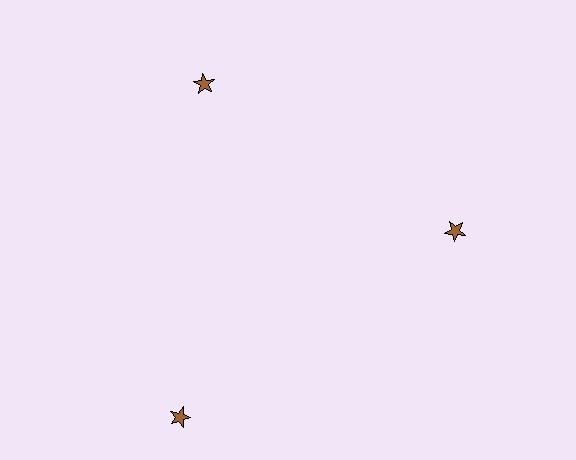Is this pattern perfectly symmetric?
No. The 3 brown stars are arranged in a ring, but one element near the 7 o'clock position is pushed outward from the center, breaking the 3-fold rotational symmetry.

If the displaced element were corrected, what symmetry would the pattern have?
It would have 3-fold rotational symmetry — the pattern would map onto itself every 120 degrees.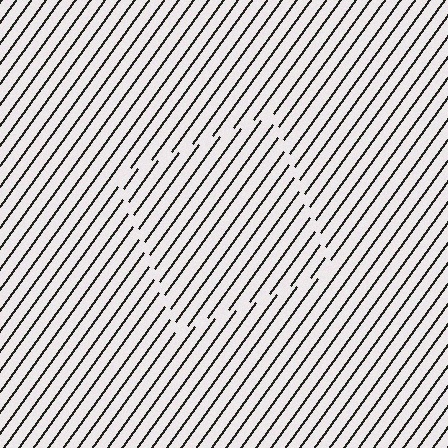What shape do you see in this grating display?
An illusory square. The interior of the shape contains the same grating, shifted by half a period — the contour is defined by the phase discontinuity where line-ends from the inner and outer gratings abut.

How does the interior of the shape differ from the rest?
The interior of the shape contains the same grating, shifted by half a period — the contour is defined by the phase discontinuity where line-ends from the inner and outer gratings abut.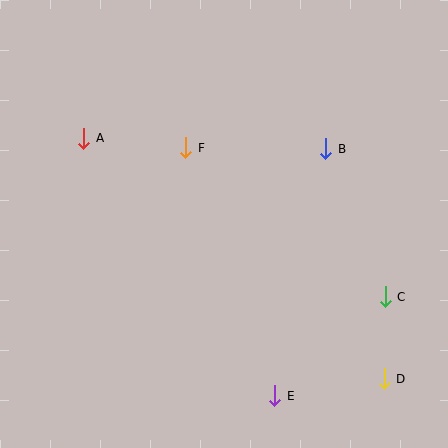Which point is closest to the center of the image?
Point F at (186, 148) is closest to the center.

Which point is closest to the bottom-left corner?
Point E is closest to the bottom-left corner.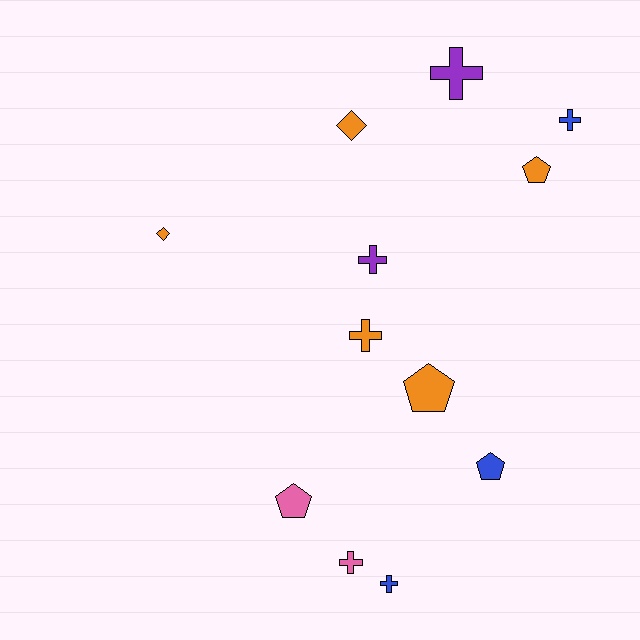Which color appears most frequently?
Orange, with 5 objects.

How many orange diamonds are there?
There are 2 orange diamonds.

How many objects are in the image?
There are 12 objects.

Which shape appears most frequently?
Cross, with 6 objects.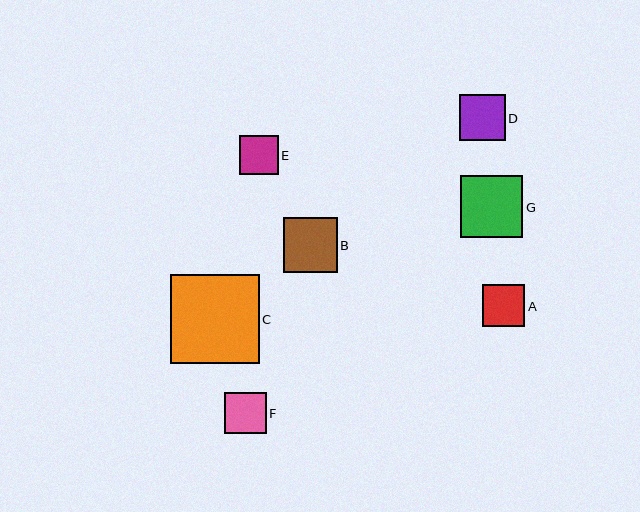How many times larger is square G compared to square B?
Square G is approximately 1.2 times the size of square B.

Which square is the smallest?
Square E is the smallest with a size of approximately 39 pixels.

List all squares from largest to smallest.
From largest to smallest: C, G, B, D, A, F, E.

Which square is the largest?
Square C is the largest with a size of approximately 89 pixels.